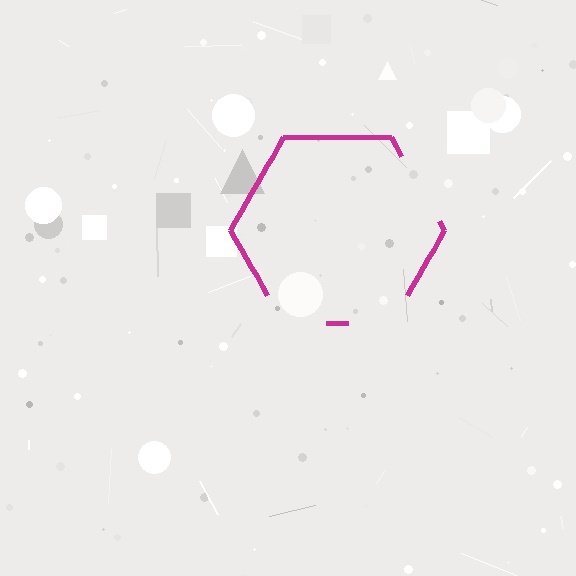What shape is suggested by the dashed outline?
The dashed outline suggests a hexagon.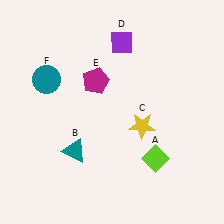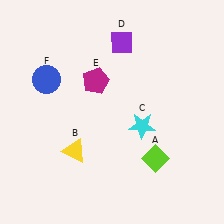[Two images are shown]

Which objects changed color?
B changed from teal to yellow. C changed from yellow to cyan. F changed from teal to blue.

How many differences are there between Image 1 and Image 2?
There are 3 differences between the two images.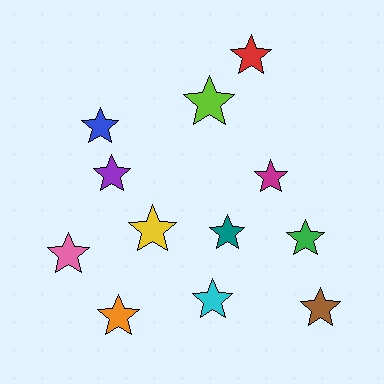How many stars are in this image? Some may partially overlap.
There are 12 stars.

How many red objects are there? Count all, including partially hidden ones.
There is 1 red object.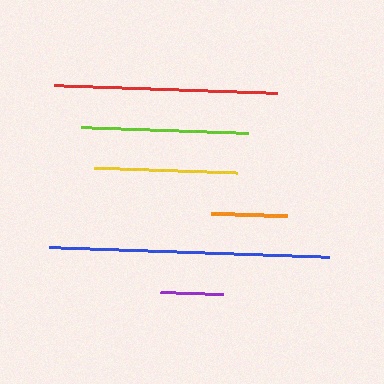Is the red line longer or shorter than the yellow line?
The red line is longer than the yellow line.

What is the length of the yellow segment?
The yellow segment is approximately 143 pixels long.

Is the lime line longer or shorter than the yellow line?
The lime line is longer than the yellow line.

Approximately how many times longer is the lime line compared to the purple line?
The lime line is approximately 2.7 times the length of the purple line.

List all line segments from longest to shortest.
From longest to shortest: blue, red, lime, yellow, orange, purple.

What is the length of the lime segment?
The lime segment is approximately 168 pixels long.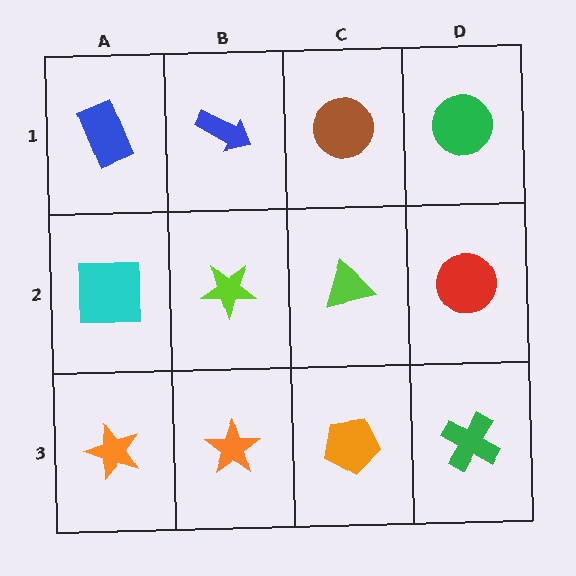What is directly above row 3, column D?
A red circle.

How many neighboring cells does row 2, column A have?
3.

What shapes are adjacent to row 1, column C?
A lime triangle (row 2, column C), a blue arrow (row 1, column B), a green circle (row 1, column D).